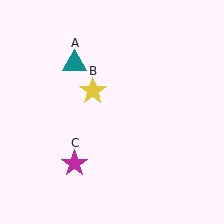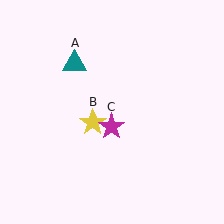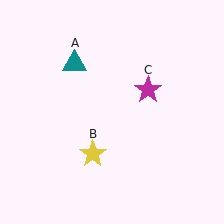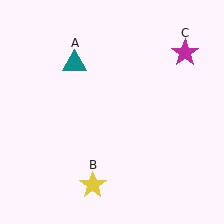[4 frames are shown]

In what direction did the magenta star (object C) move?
The magenta star (object C) moved up and to the right.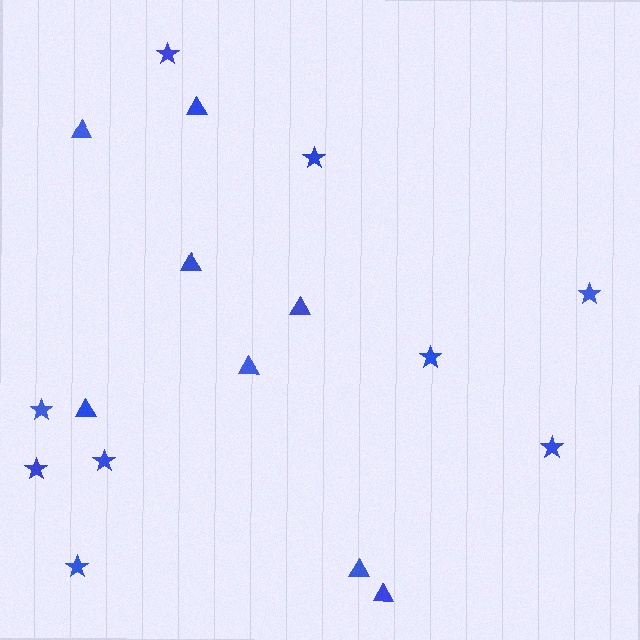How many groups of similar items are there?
There are 2 groups: one group of stars (9) and one group of triangles (8).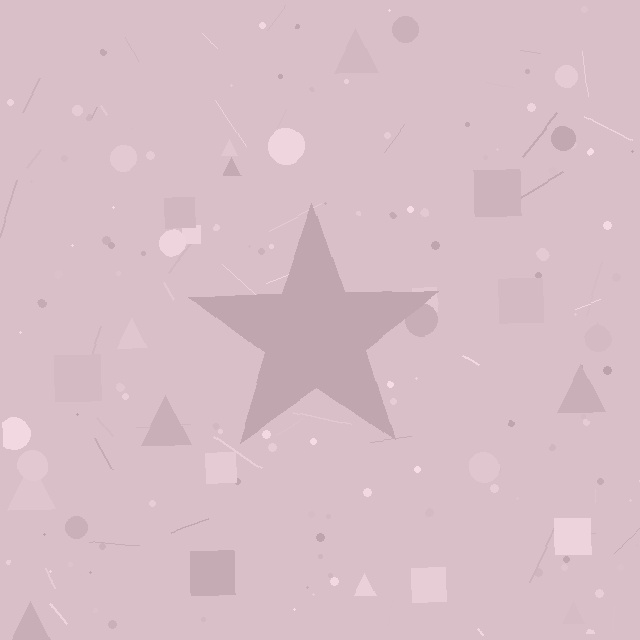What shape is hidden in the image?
A star is hidden in the image.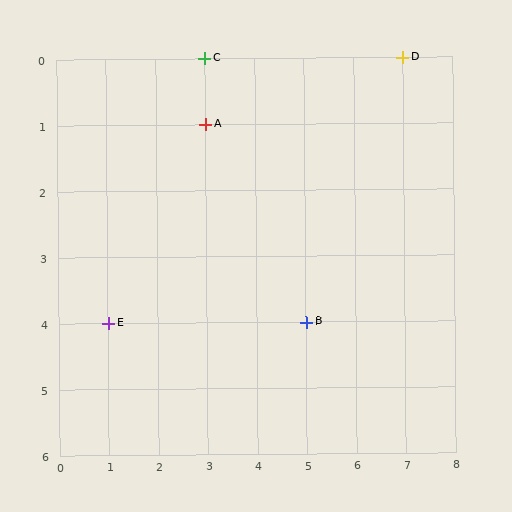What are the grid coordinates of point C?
Point C is at grid coordinates (3, 0).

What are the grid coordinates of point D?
Point D is at grid coordinates (7, 0).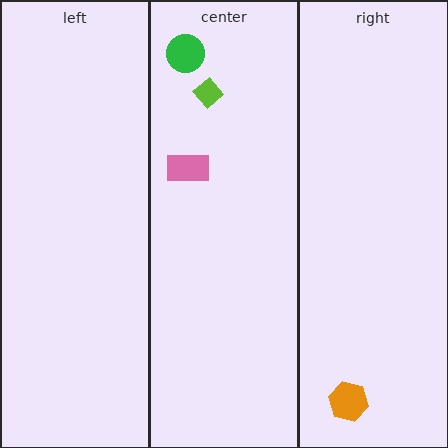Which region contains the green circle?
The center region.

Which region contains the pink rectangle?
The center region.